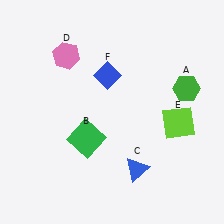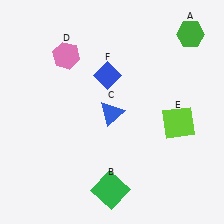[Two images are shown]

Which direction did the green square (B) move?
The green square (B) moved down.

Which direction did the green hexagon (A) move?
The green hexagon (A) moved up.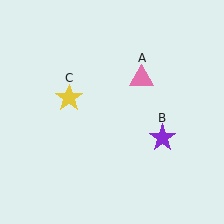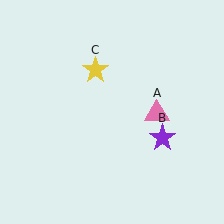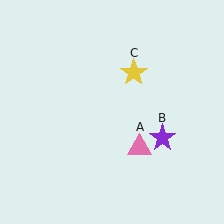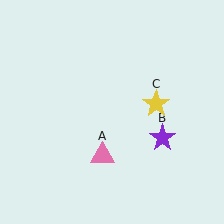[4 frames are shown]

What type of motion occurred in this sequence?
The pink triangle (object A), yellow star (object C) rotated clockwise around the center of the scene.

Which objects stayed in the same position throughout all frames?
Purple star (object B) remained stationary.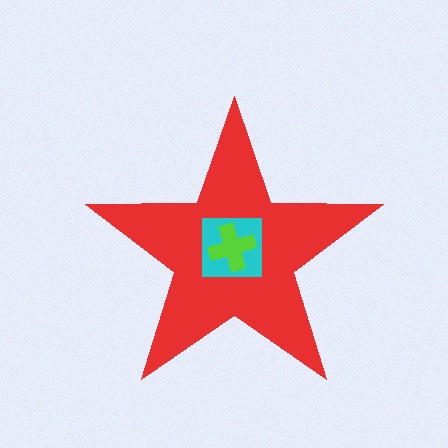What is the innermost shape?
The lime cross.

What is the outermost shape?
The red star.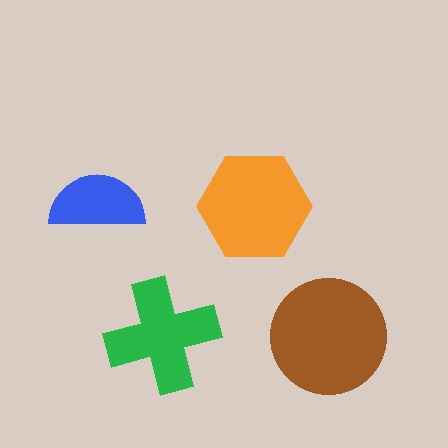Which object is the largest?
The brown circle.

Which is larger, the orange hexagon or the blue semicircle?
The orange hexagon.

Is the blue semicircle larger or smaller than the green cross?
Smaller.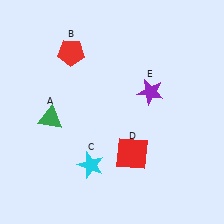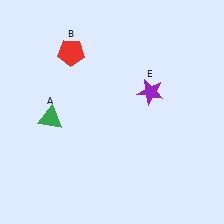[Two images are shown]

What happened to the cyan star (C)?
The cyan star (C) was removed in Image 2. It was in the bottom-left area of Image 1.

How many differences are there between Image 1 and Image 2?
There are 2 differences between the two images.